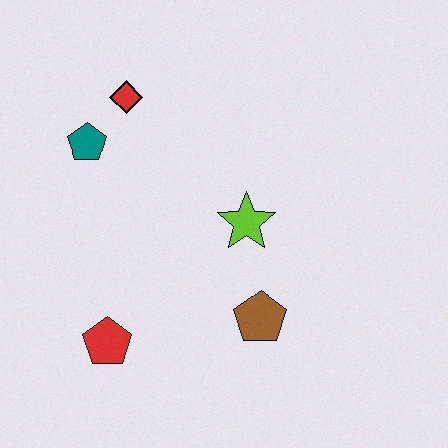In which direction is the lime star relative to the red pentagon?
The lime star is to the right of the red pentagon.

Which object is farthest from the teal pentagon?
The brown pentagon is farthest from the teal pentagon.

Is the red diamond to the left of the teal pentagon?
No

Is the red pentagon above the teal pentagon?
No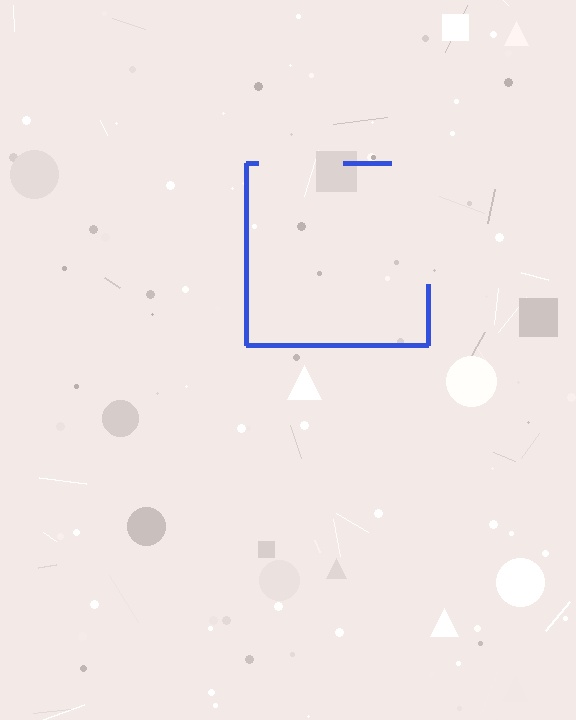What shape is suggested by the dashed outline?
The dashed outline suggests a square.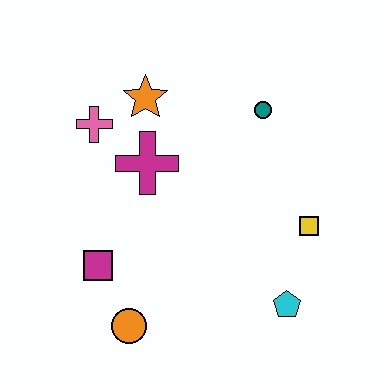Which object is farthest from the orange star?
The cyan pentagon is farthest from the orange star.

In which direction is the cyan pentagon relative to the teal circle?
The cyan pentagon is below the teal circle.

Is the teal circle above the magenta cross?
Yes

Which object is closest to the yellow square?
The cyan pentagon is closest to the yellow square.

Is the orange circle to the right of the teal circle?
No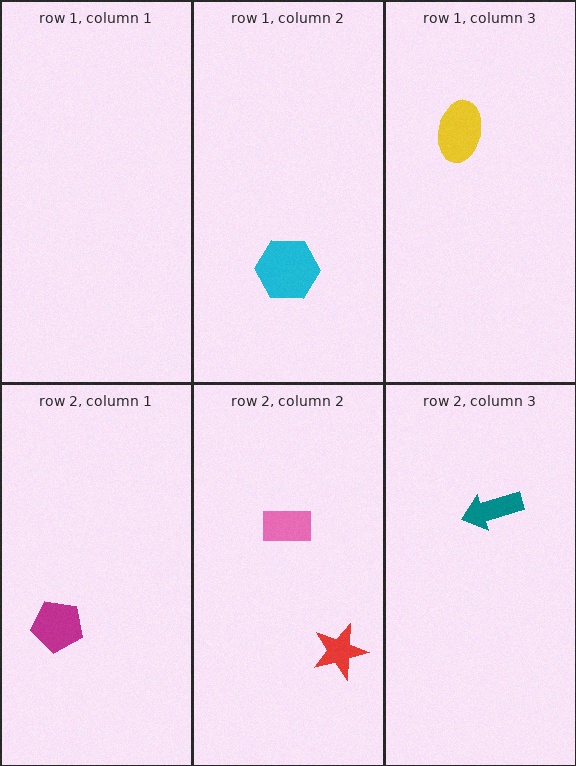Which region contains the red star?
The row 2, column 2 region.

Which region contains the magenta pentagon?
The row 2, column 1 region.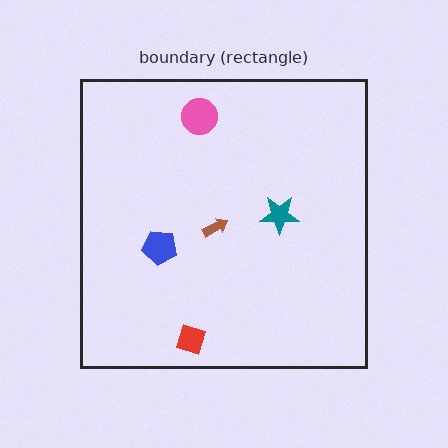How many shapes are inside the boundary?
5 inside, 0 outside.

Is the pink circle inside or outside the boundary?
Inside.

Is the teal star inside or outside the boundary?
Inside.